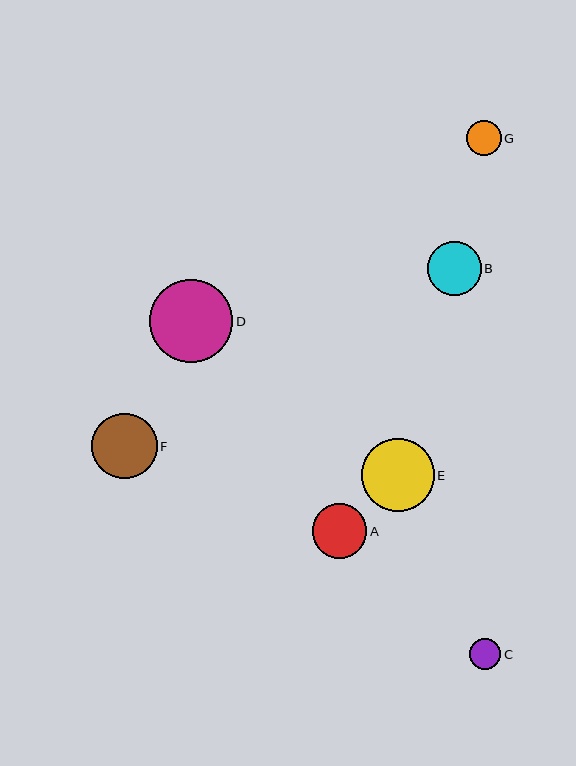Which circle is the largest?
Circle D is the largest with a size of approximately 83 pixels.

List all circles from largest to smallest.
From largest to smallest: D, E, F, A, B, G, C.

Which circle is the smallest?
Circle C is the smallest with a size of approximately 31 pixels.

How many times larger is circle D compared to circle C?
Circle D is approximately 2.7 times the size of circle C.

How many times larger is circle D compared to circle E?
Circle D is approximately 1.1 times the size of circle E.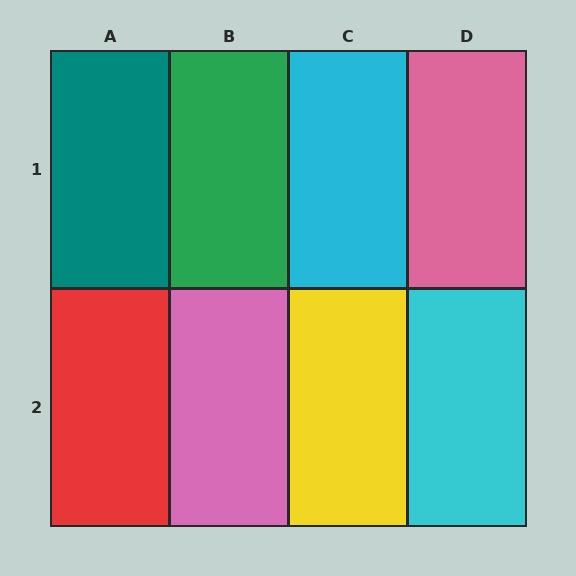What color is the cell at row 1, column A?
Teal.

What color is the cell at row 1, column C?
Cyan.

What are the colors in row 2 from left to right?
Red, pink, yellow, cyan.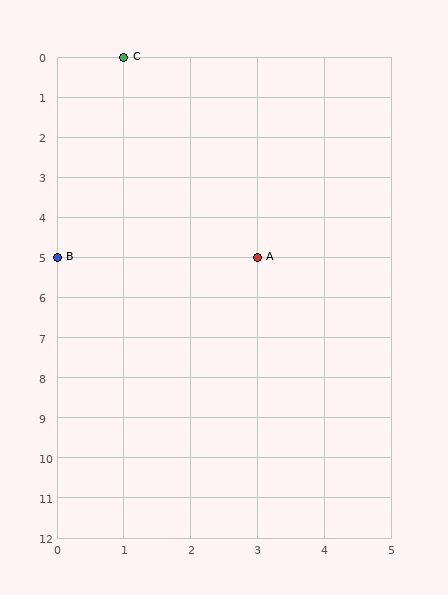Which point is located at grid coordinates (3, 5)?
Point A is at (3, 5).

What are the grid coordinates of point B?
Point B is at grid coordinates (0, 5).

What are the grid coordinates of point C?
Point C is at grid coordinates (1, 0).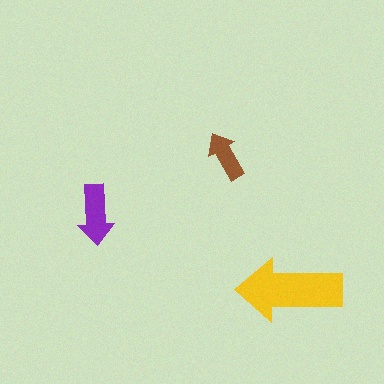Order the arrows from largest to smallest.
the yellow one, the purple one, the brown one.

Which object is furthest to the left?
The purple arrow is leftmost.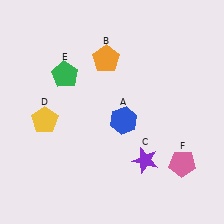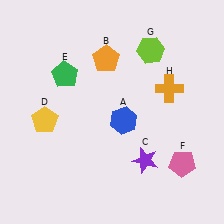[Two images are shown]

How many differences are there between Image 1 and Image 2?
There are 2 differences between the two images.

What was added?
A lime hexagon (G), an orange cross (H) were added in Image 2.